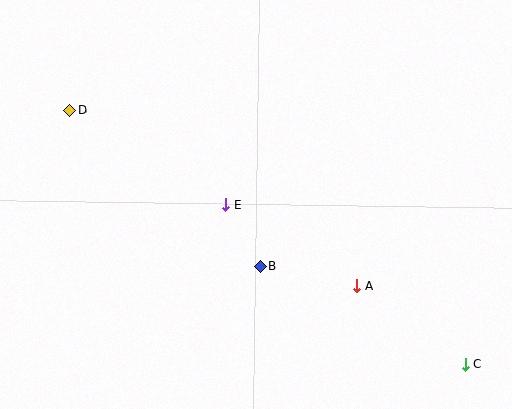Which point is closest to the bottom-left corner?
Point B is closest to the bottom-left corner.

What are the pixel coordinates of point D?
Point D is at (70, 111).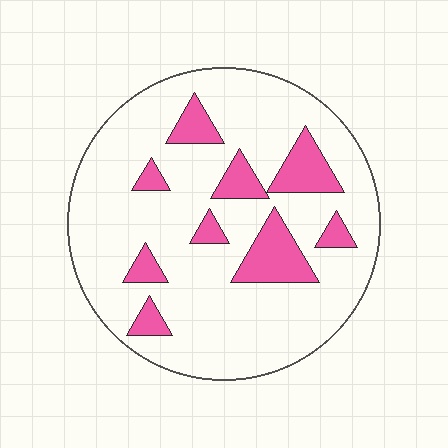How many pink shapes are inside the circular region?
9.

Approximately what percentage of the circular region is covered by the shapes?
Approximately 20%.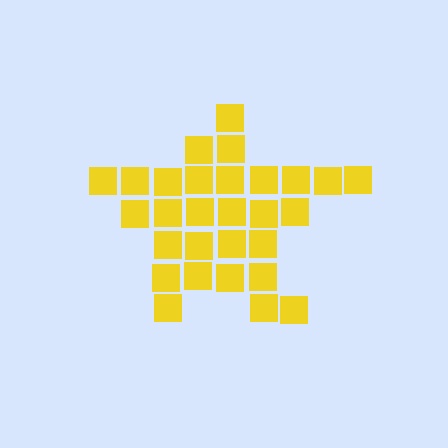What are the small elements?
The small elements are squares.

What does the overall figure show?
The overall figure shows a star.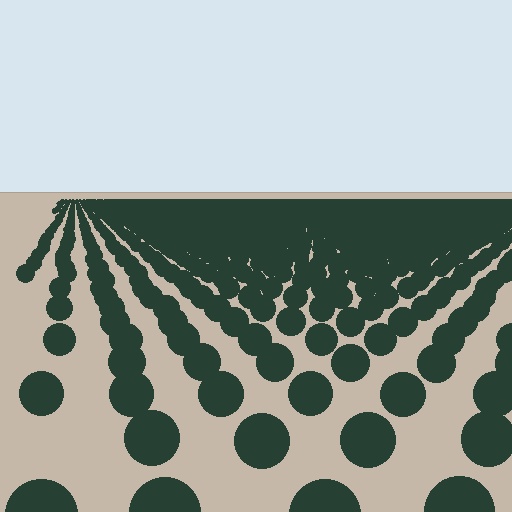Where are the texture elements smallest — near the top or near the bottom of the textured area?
Near the top.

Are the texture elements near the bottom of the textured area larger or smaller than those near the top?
Larger. Near the bottom, elements are closer to the viewer and appear at a bigger on-screen size.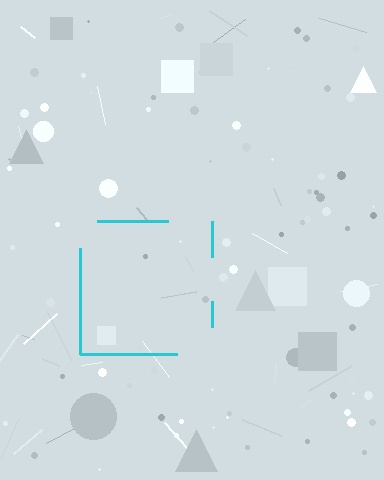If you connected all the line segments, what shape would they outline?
They would outline a square.